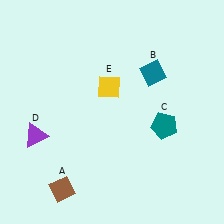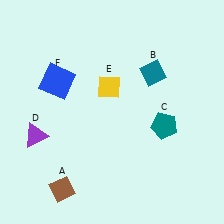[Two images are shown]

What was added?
A blue square (F) was added in Image 2.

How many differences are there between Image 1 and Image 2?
There is 1 difference between the two images.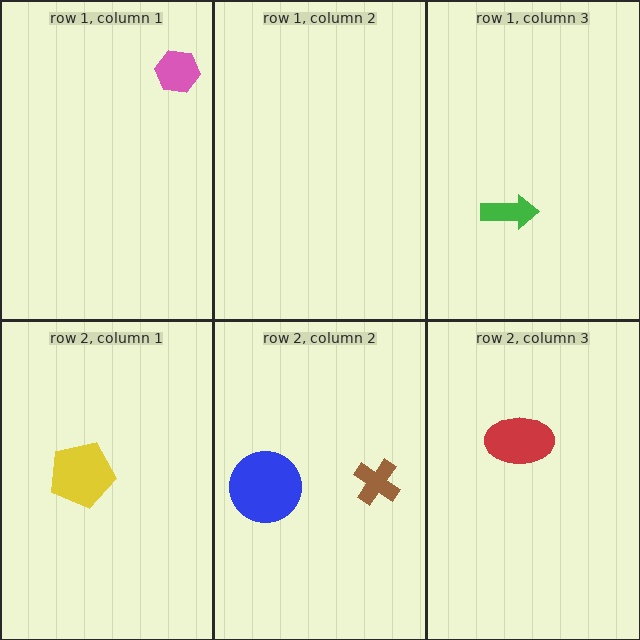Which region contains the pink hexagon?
The row 1, column 1 region.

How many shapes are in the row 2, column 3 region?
1.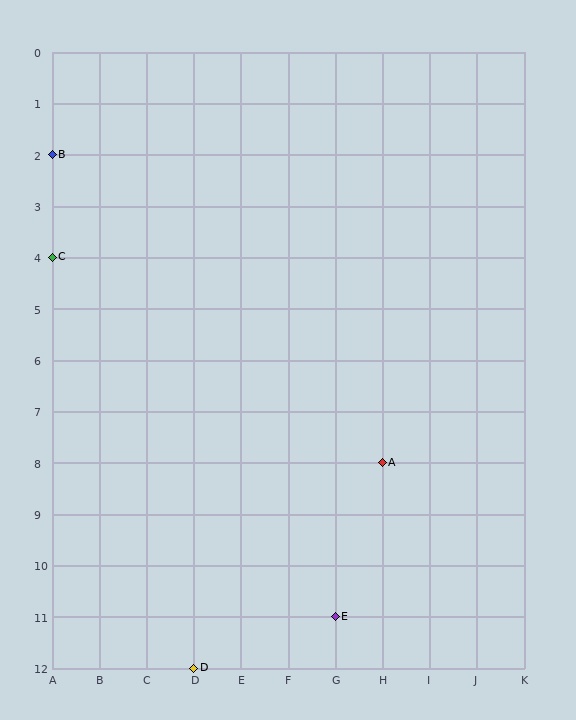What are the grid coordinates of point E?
Point E is at grid coordinates (G, 11).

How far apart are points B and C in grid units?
Points B and C are 2 rows apart.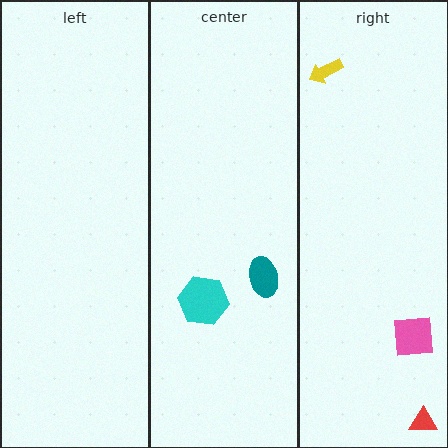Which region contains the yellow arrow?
The right region.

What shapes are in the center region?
The teal ellipse, the cyan hexagon.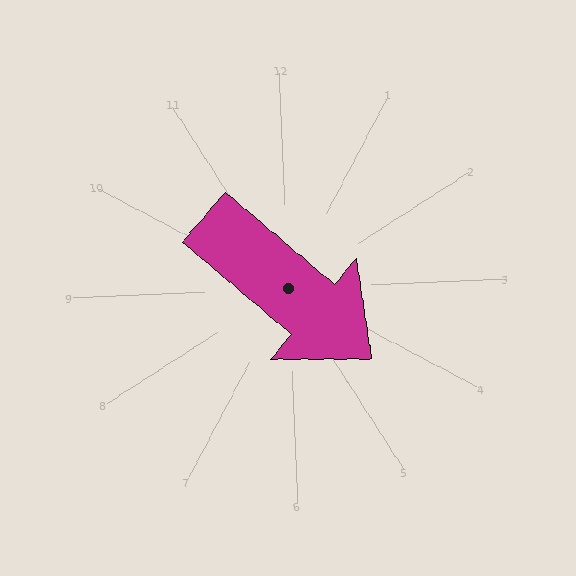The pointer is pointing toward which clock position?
Roughly 4 o'clock.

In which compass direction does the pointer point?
Southeast.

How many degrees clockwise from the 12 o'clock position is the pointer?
Approximately 133 degrees.